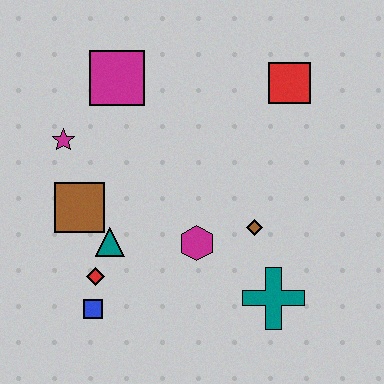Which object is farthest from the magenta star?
The teal cross is farthest from the magenta star.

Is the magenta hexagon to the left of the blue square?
No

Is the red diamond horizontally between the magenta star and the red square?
Yes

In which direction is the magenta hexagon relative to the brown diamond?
The magenta hexagon is to the left of the brown diamond.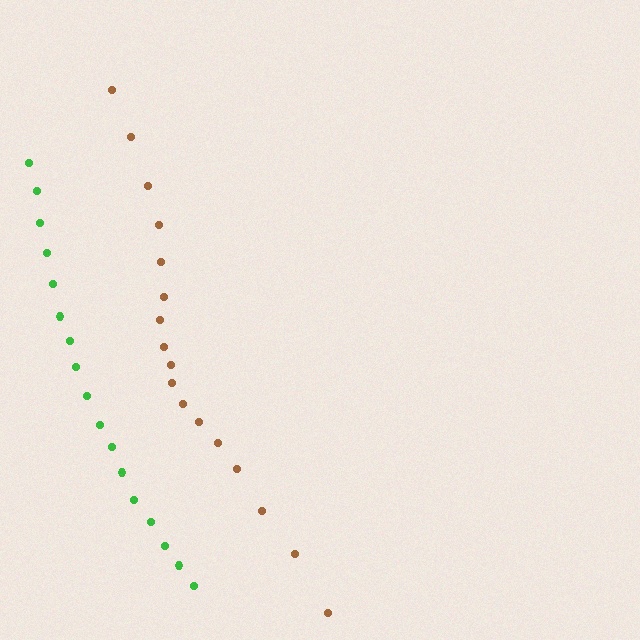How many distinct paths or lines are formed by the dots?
There are 2 distinct paths.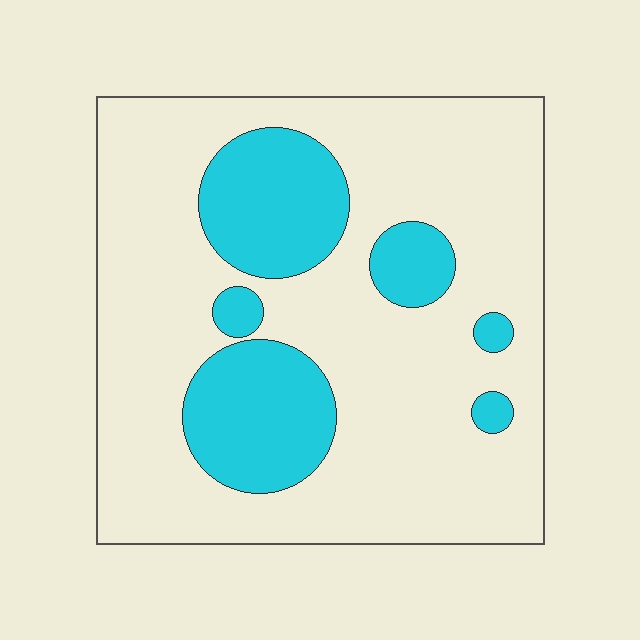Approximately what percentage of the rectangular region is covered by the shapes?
Approximately 25%.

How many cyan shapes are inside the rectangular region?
6.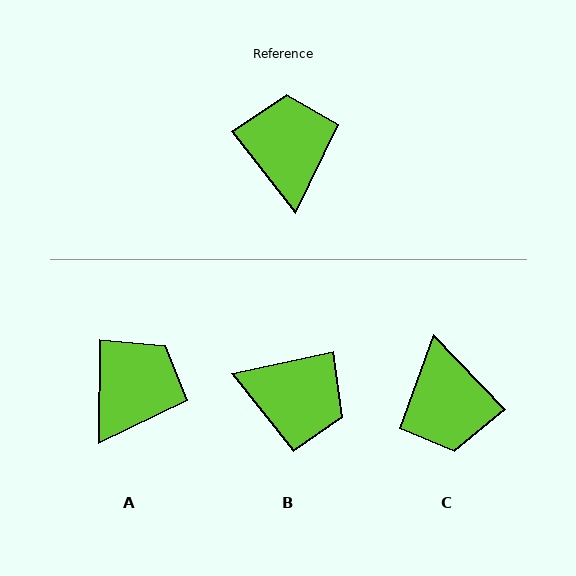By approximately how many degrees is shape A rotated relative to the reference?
Approximately 39 degrees clockwise.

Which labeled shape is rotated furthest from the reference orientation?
C, about 174 degrees away.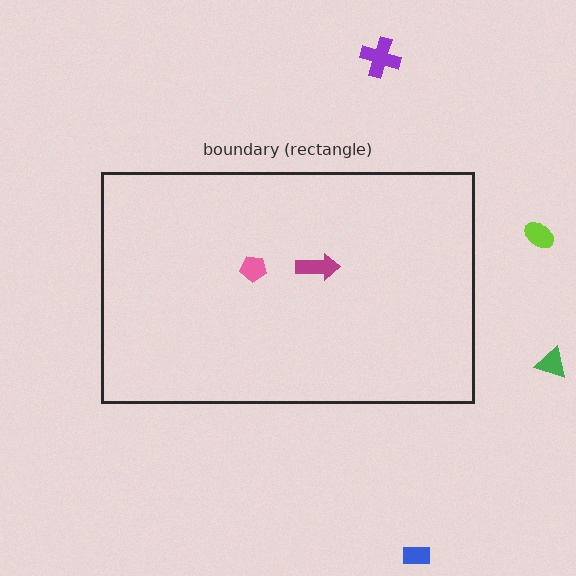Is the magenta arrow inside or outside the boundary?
Inside.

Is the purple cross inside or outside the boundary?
Outside.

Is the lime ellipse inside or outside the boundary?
Outside.